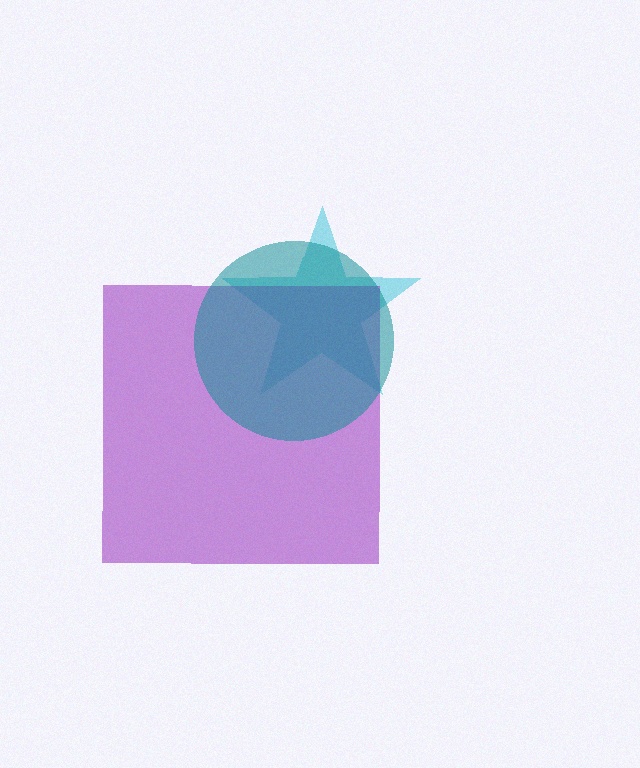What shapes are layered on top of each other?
The layered shapes are: a cyan star, a purple square, a teal circle.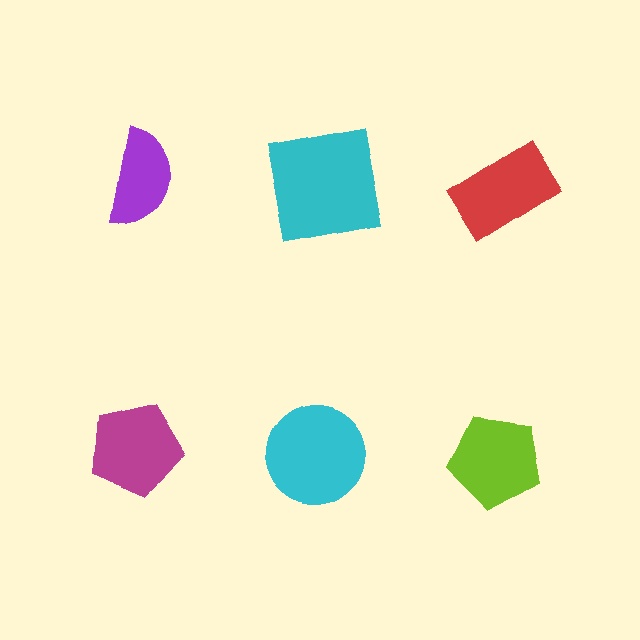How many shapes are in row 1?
3 shapes.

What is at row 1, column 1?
A purple semicircle.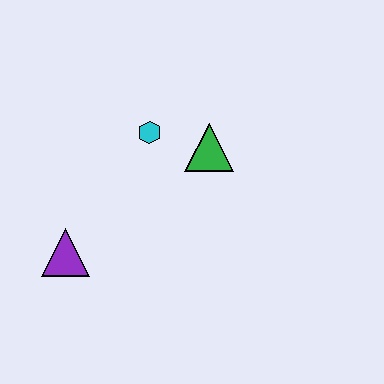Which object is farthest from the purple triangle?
The green triangle is farthest from the purple triangle.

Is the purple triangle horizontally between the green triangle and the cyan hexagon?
No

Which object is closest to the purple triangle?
The cyan hexagon is closest to the purple triangle.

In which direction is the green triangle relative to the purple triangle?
The green triangle is to the right of the purple triangle.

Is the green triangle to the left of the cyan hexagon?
No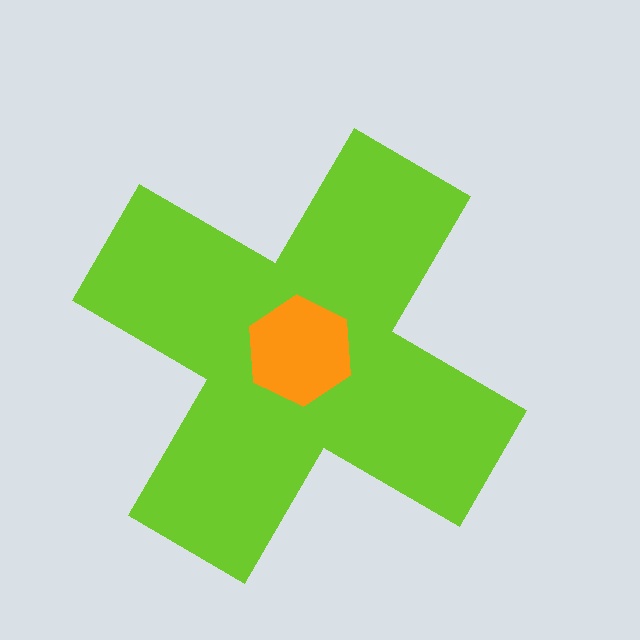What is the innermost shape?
The orange hexagon.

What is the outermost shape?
The lime cross.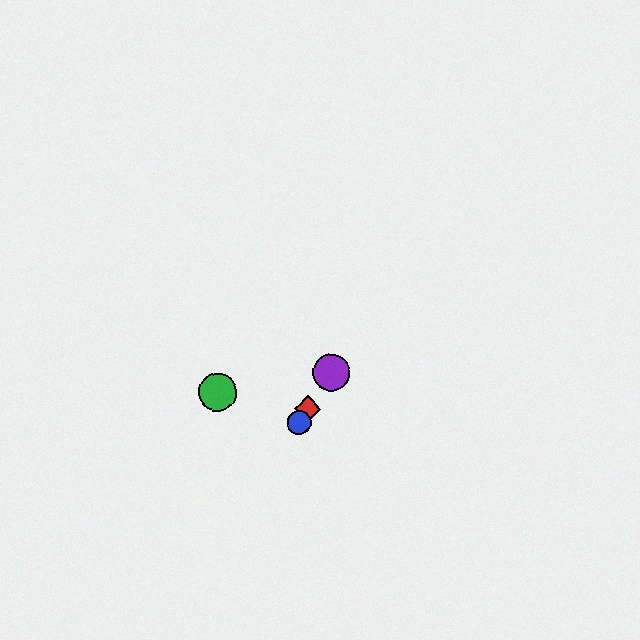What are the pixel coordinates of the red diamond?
The red diamond is at (308, 409).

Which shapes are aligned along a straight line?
The red diamond, the blue circle, the yellow diamond, the purple circle are aligned along a straight line.